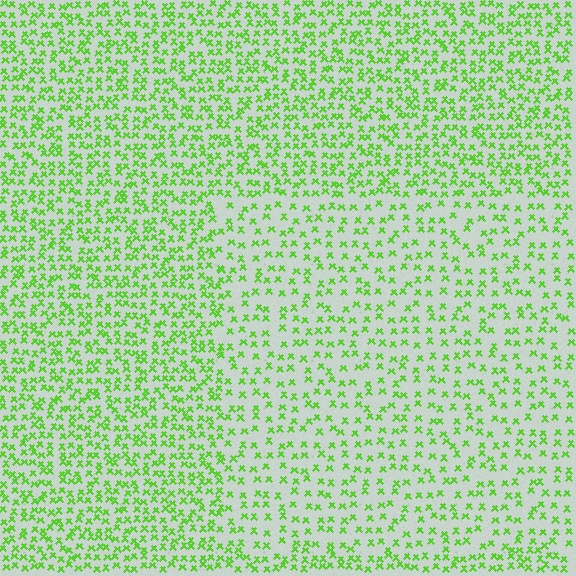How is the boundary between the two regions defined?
The boundary is defined by a change in element density (approximately 1.8x ratio). All elements are the same color, size, and shape.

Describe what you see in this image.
The image contains small lime elements arranged at two different densities. A rectangle-shaped region is visible where the elements are less densely packed than the surrounding area.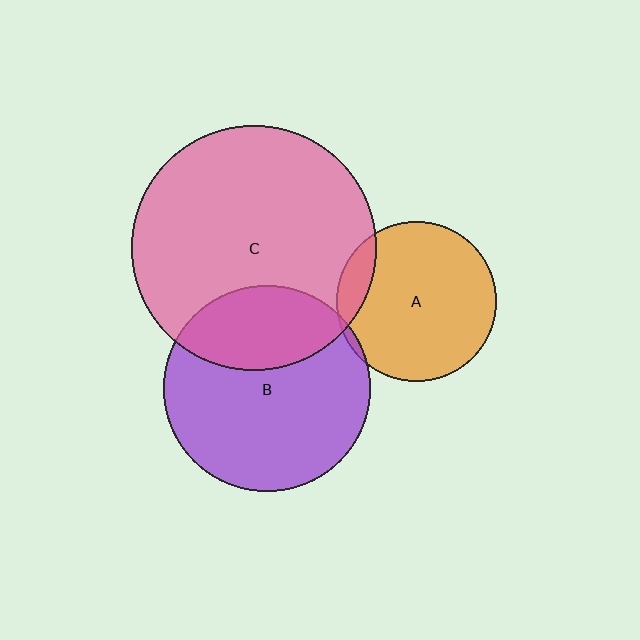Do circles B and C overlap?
Yes.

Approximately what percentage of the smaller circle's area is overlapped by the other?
Approximately 30%.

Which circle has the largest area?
Circle C (pink).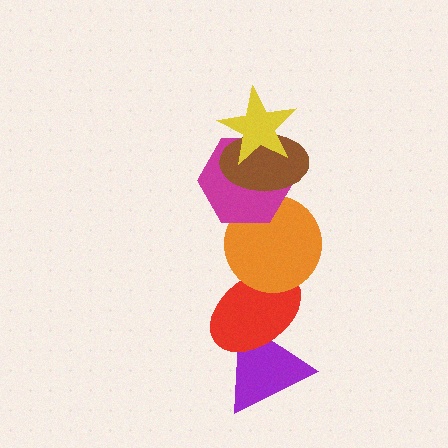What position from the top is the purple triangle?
The purple triangle is 6th from the top.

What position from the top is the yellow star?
The yellow star is 1st from the top.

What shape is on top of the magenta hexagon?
The brown ellipse is on top of the magenta hexagon.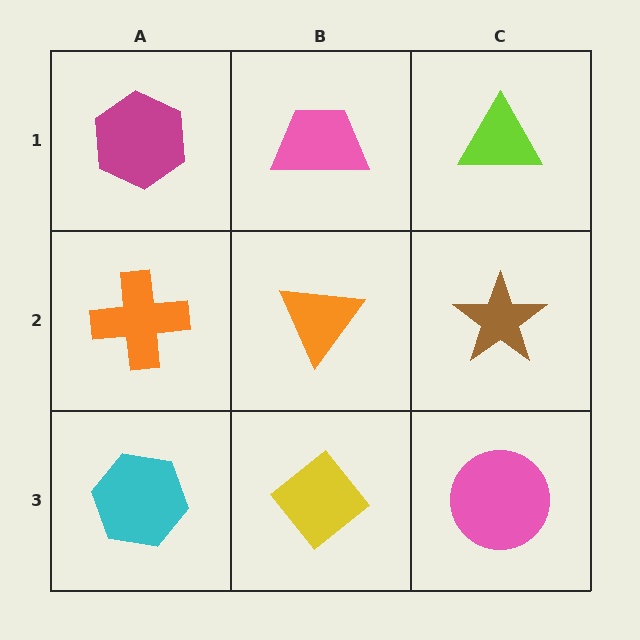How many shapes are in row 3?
3 shapes.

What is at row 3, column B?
A yellow diamond.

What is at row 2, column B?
An orange triangle.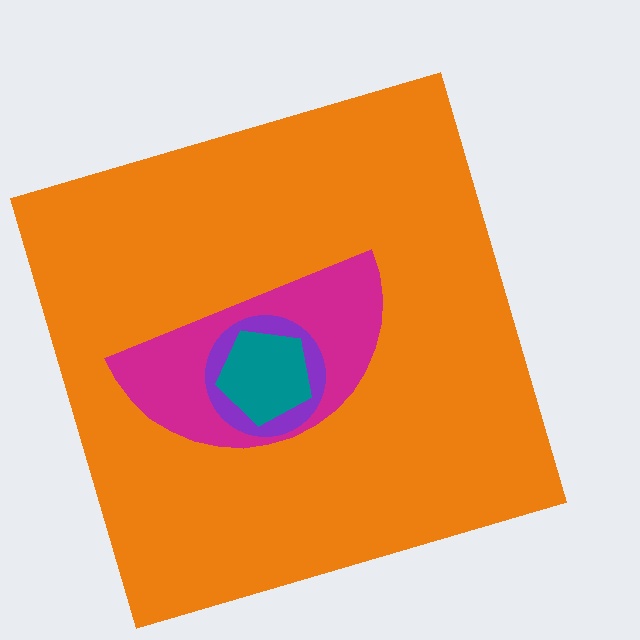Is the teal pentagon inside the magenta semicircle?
Yes.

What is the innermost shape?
The teal pentagon.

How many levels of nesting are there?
4.